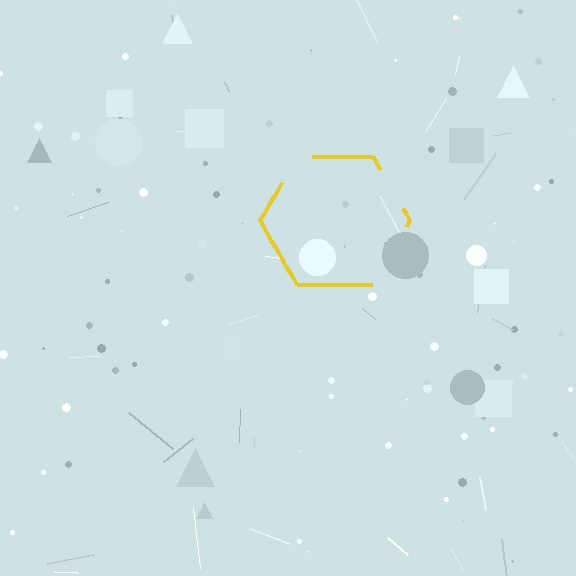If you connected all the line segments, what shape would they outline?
They would outline a hexagon.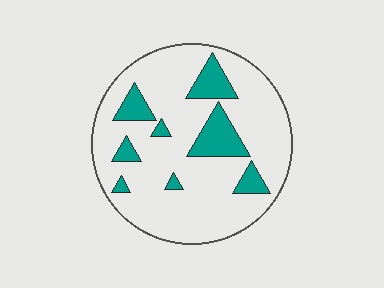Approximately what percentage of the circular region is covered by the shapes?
Approximately 20%.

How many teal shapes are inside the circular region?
8.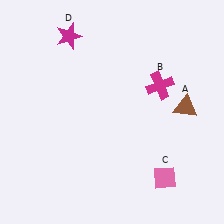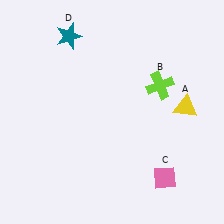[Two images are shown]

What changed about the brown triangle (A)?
In Image 1, A is brown. In Image 2, it changed to yellow.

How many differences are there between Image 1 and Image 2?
There are 3 differences between the two images.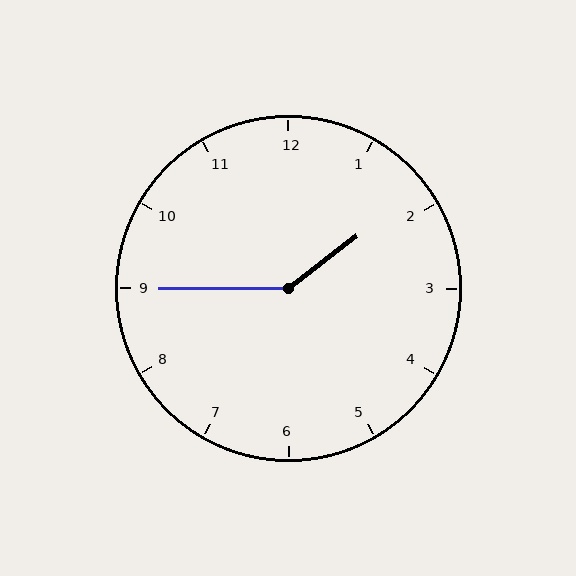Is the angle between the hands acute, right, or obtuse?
It is obtuse.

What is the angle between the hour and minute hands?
Approximately 142 degrees.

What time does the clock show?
1:45.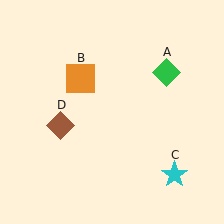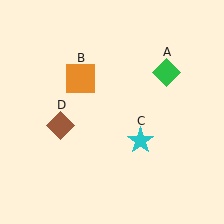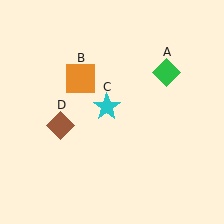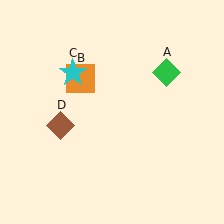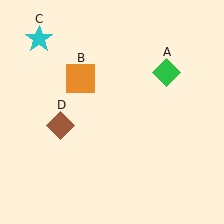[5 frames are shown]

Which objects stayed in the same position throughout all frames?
Green diamond (object A) and orange square (object B) and brown diamond (object D) remained stationary.